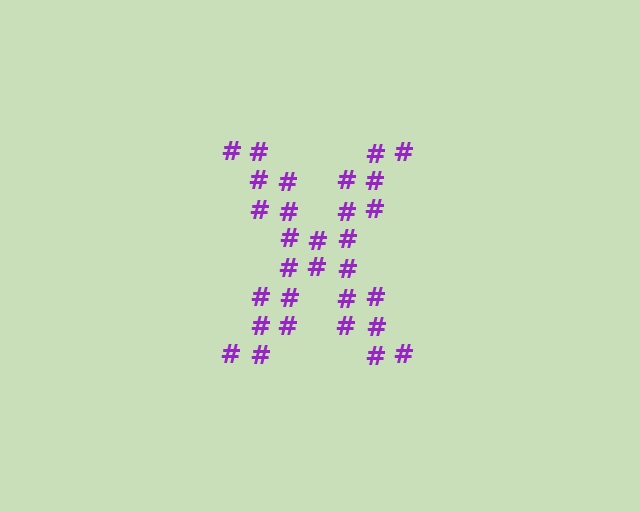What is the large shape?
The large shape is the letter X.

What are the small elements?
The small elements are hash symbols.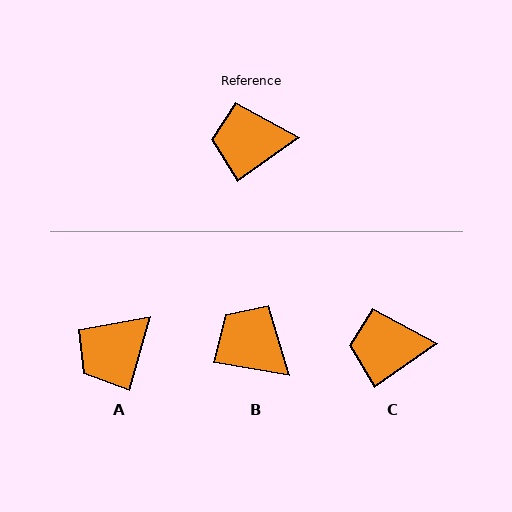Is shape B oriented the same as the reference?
No, it is off by about 46 degrees.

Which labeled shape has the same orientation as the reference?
C.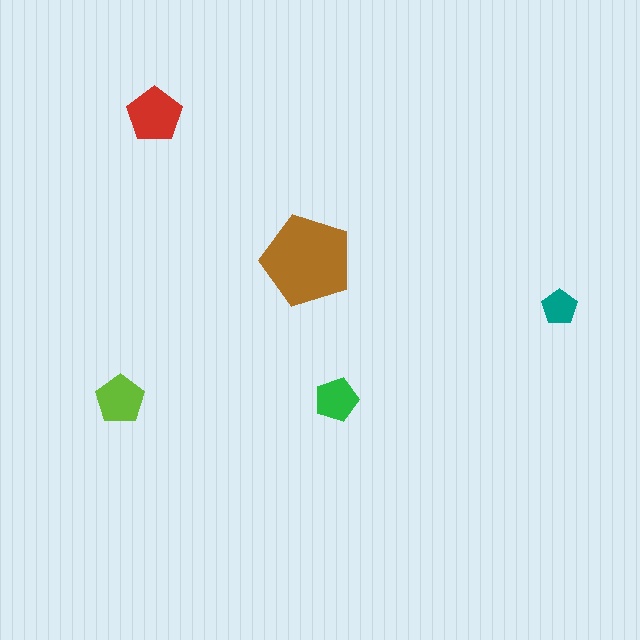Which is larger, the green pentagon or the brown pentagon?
The brown one.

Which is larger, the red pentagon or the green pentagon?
The red one.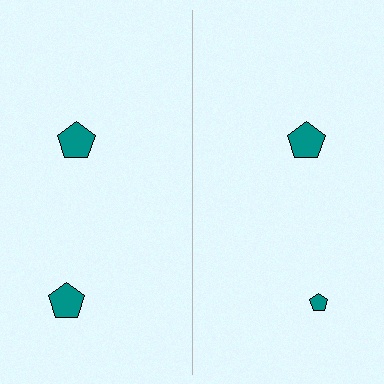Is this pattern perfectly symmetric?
No, the pattern is not perfectly symmetric. The teal pentagon on the right side has a different size than its mirror counterpart.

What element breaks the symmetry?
The teal pentagon on the right side has a different size than its mirror counterpart.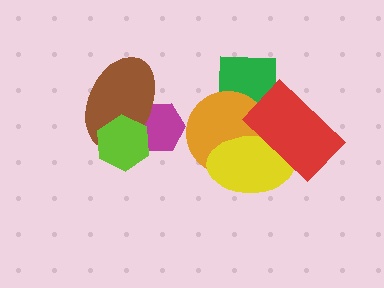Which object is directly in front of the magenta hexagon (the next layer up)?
The brown ellipse is directly in front of the magenta hexagon.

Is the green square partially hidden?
Yes, it is partially covered by another shape.